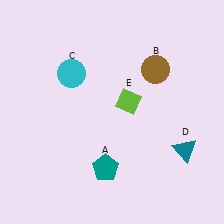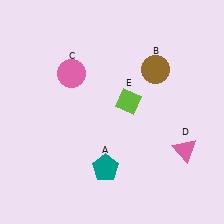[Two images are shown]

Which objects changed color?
C changed from cyan to pink. D changed from teal to pink.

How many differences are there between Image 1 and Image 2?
There are 2 differences between the two images.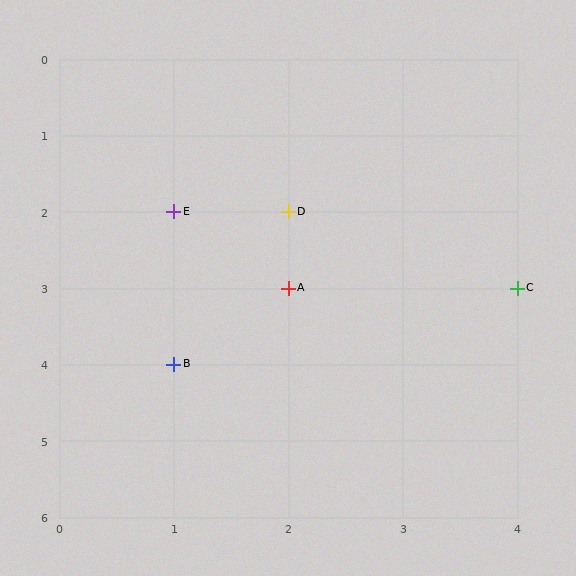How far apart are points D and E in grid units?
Points D and E are 1 column apart.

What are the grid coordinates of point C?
Point C is at grid coordinates (4, 3).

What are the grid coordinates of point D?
Point D is at grid coordinates (2, 2).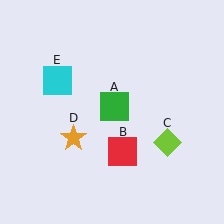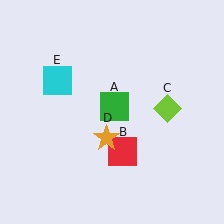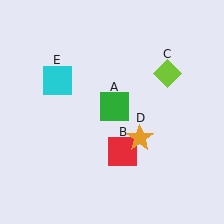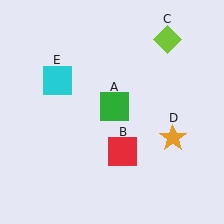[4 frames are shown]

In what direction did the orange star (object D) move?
The orange star (object D) moved right.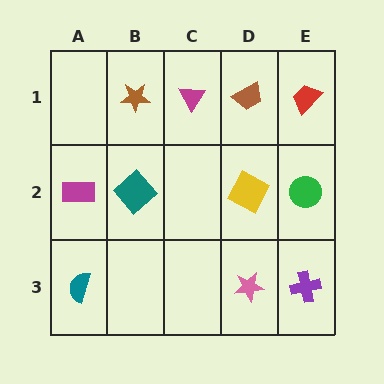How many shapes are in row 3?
3 shapes.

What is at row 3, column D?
A pink star.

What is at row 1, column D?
A brown trapezoid.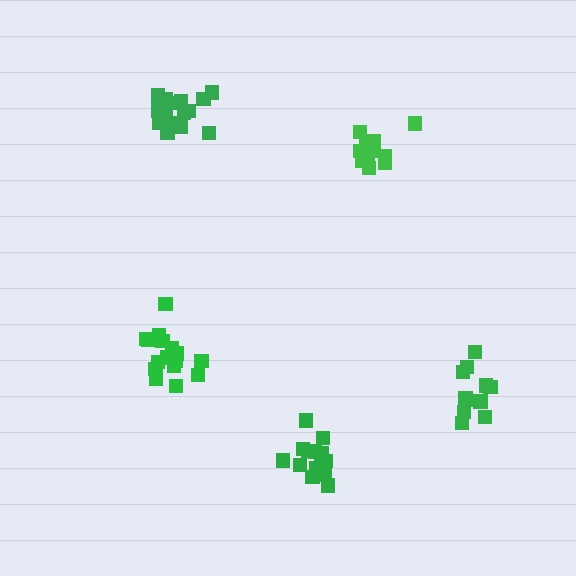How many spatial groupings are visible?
There are 5 spatial groupings.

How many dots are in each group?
Group 1: 12 dots, Group 2: 17 dots, Group 3: 11 dots, Group 4: 16 dots, Group 5: 14 dots (70 total).